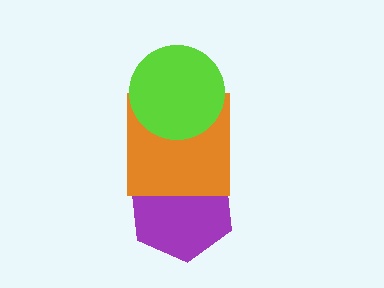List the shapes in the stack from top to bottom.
From top to bottom: the lime circle, the orange square, the purple hexagon.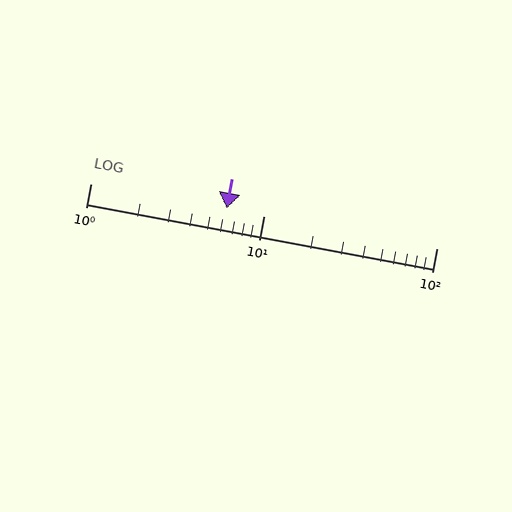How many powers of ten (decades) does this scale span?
The scale spans 2 decades, from 1 to 100.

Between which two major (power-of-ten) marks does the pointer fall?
The pointer is between 1 and 10.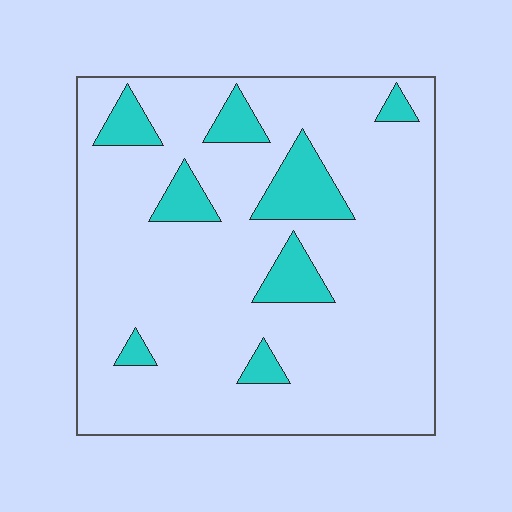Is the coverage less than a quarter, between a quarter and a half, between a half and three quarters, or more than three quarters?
Less than a quarter.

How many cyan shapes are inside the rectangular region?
8.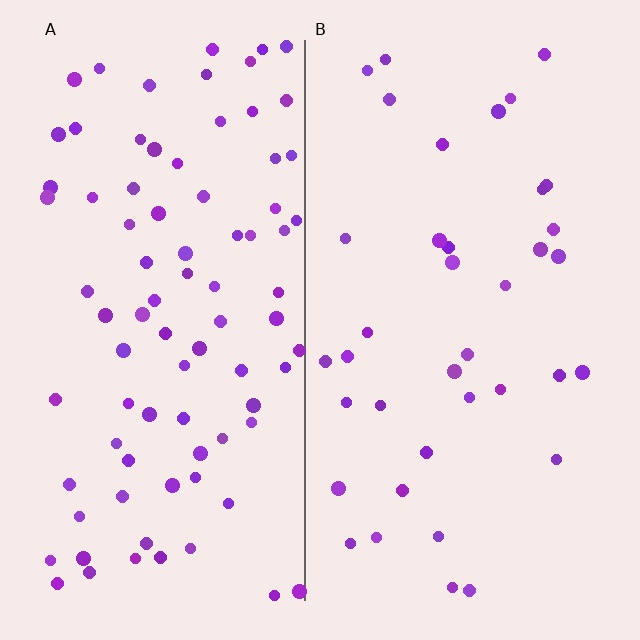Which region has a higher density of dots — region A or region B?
A (the left).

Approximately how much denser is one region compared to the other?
Approximately 2.3× — region A over region B.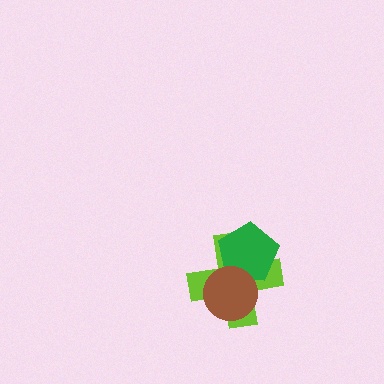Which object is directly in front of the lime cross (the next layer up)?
The green pentagon is directly in front of the lime cross.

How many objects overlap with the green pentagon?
2 objects overlap with the green pentagon.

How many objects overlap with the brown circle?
2 objects overlap with the brown circle.